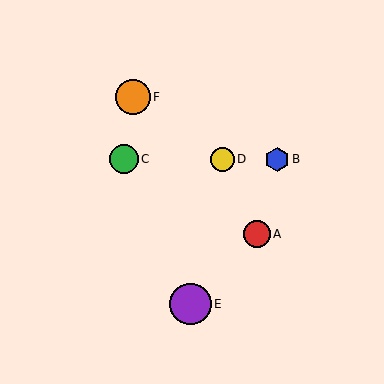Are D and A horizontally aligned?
No, D is at y≈159 and A is at y≈234.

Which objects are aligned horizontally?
Objects B, C, D are aligned horizontally.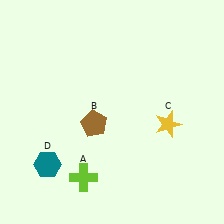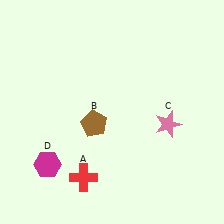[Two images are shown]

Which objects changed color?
A changed from lime to red. C changed from yellow to pink. D changed from teal to magenta.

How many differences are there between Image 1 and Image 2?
There are 3 differences between the two images.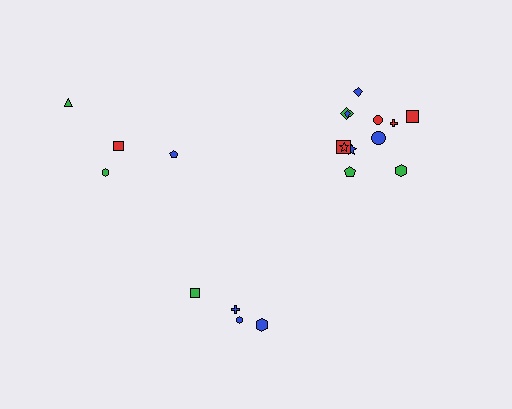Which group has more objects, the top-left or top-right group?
The top-right group.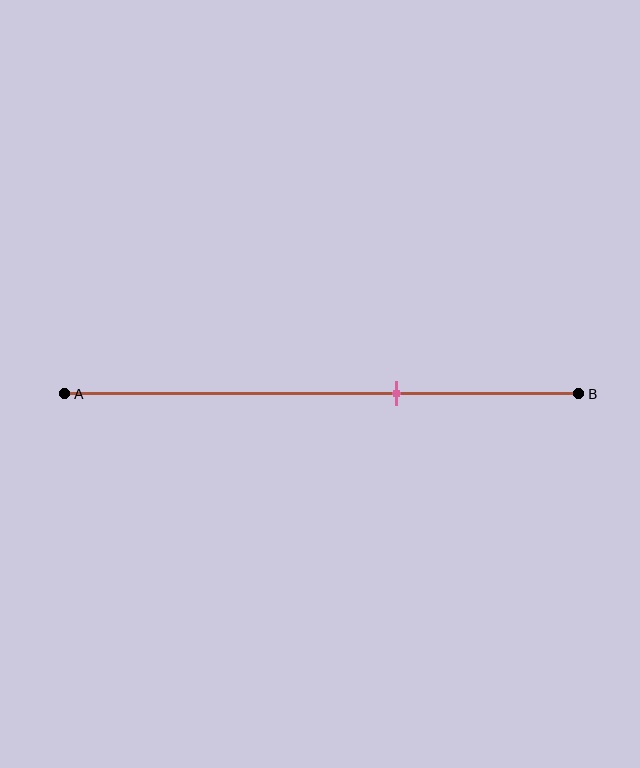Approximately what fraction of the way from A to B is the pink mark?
The pink mark is approximately 65% of the way from A to B.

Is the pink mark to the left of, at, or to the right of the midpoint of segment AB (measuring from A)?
The pink mark is to the right of the midpoint of segment AB.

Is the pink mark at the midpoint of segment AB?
No, the mark is at about 65% from A, not at the 50% midpoint.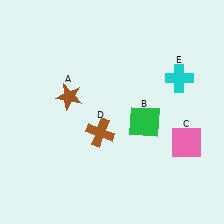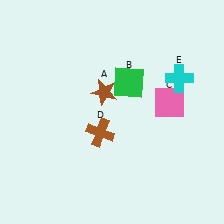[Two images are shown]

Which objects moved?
The objects that moved are: the brown star (A), the green square (B), the pink square (C).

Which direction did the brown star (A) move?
The brown star (A) moved right.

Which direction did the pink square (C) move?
The pink square (C) moved up.